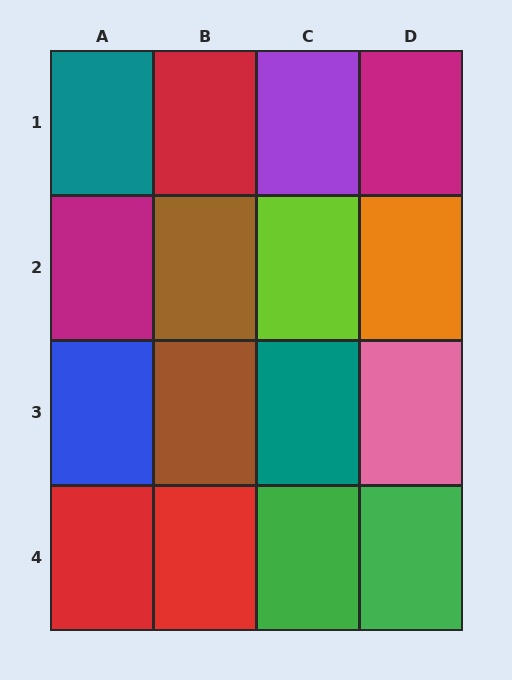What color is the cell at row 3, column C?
Teal.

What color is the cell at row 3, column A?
Blue.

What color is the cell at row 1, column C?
Purple.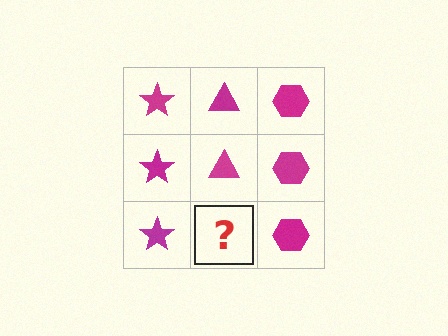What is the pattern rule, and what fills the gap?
The rule is that each column has a consistent shape. The gap should be filled with a magenta triangle.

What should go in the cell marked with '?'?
The missing cell should contain a magenta triangle.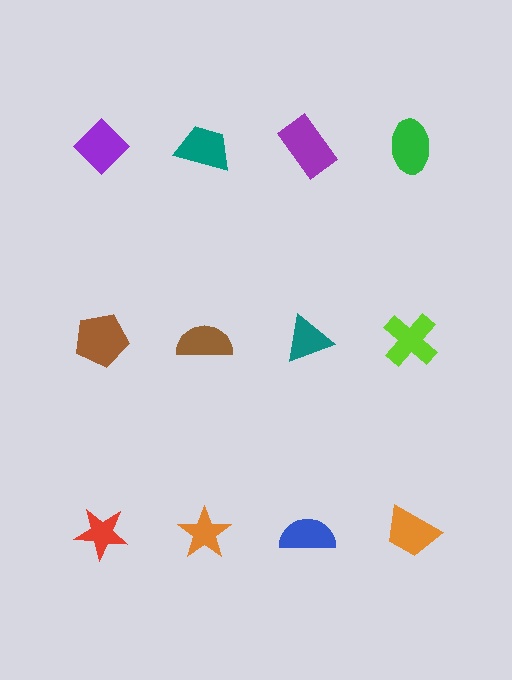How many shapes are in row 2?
4 shapes.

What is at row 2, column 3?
A teal triangle.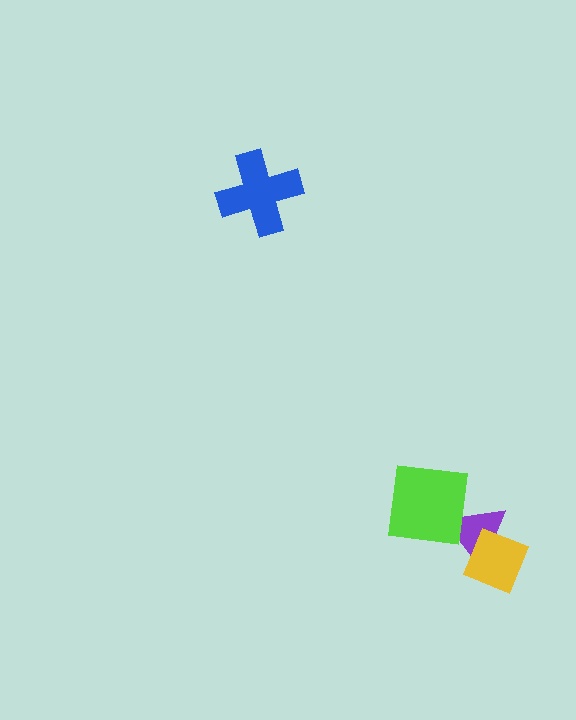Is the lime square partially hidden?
No, no other shape covers it.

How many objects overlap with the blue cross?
0 objects overlap with the blue cross.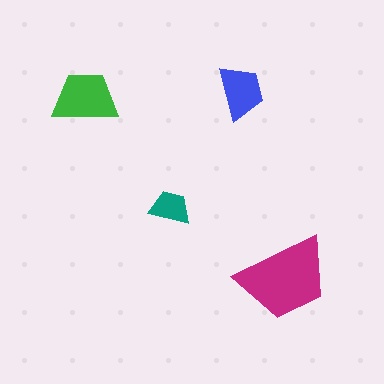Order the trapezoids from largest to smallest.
the magenta one, the green one, the blue one, the teal one.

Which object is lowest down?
The magenta trapezoid is bottommost.